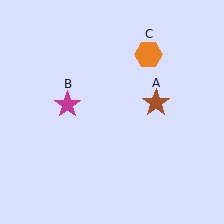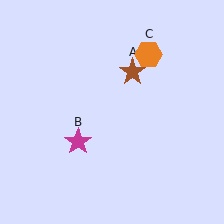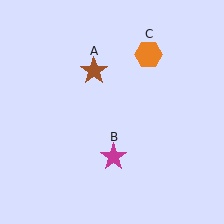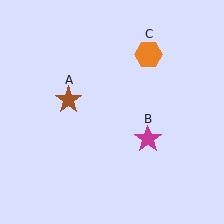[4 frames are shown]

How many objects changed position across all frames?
2 objects changed position: brown star (object A), magenta star (object B).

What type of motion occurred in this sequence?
The brown star (object A), magenta star (object B) rotated counterclockwise around the center of the scene.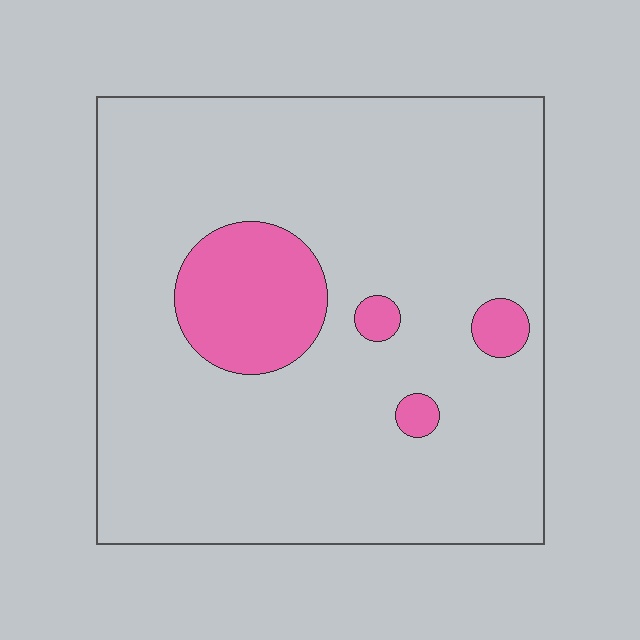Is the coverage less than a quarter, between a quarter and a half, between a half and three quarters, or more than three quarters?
Less than a quarter.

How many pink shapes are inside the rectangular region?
4.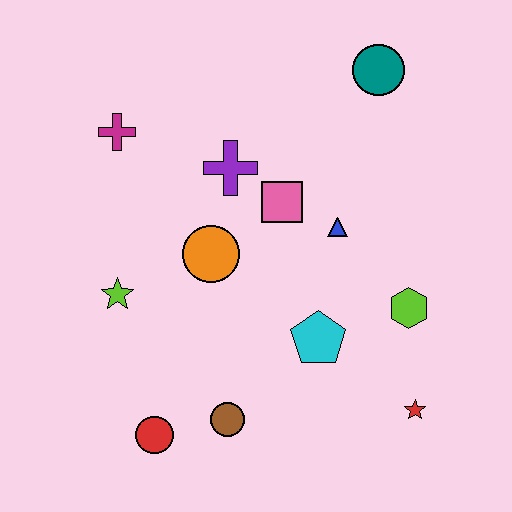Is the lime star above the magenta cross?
No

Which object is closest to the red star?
The lime hexagon is closest to the red star.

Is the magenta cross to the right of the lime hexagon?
No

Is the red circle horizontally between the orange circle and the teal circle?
No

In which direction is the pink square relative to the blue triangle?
The pink square is to the left of the blue triangle.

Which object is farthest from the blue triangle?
The red circle is farthest from the blue triangle.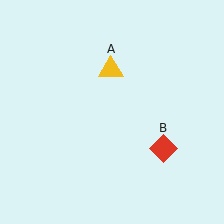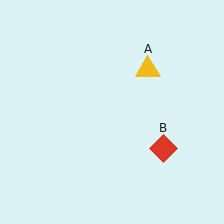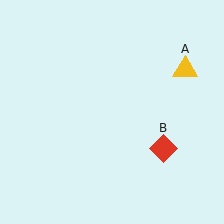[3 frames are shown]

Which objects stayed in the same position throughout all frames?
Red diamond (object B) remained stationary.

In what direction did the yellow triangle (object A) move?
The yellow triangle (object A) moved right.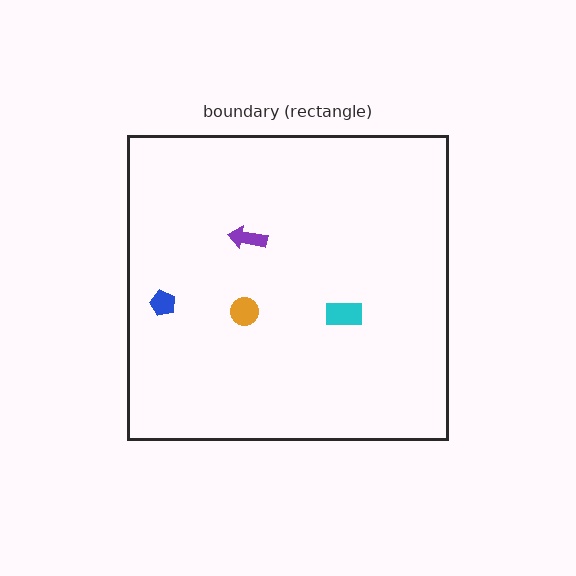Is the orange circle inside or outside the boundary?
Inside.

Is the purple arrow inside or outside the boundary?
Inside.